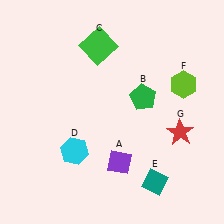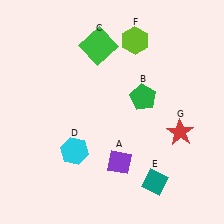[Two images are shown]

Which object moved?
The lime hexagon (F) moved left.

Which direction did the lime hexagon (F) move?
The lime hexagon (F) moved left.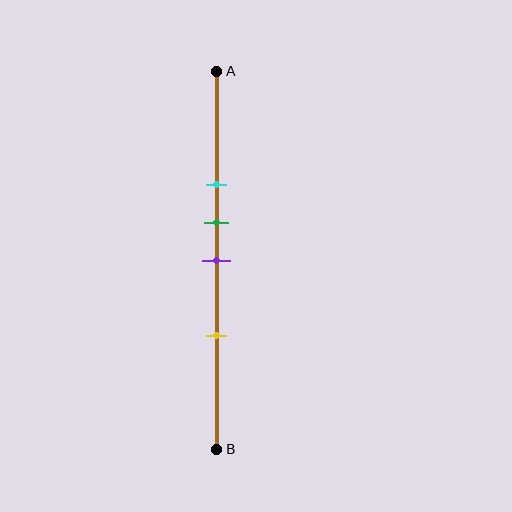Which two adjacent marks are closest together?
The green and purple marks are the closest adjacent pair.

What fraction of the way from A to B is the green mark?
The green mark is approximately 40% (0.4) of the way from A to B.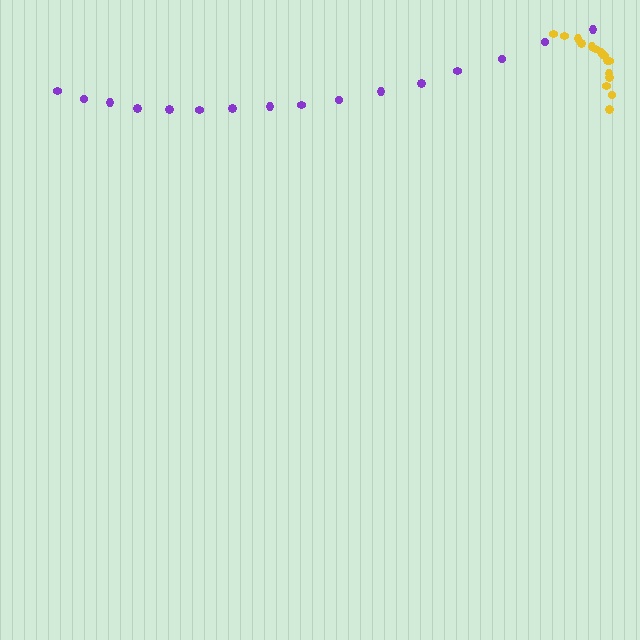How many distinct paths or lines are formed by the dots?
There are 2 distinct paths.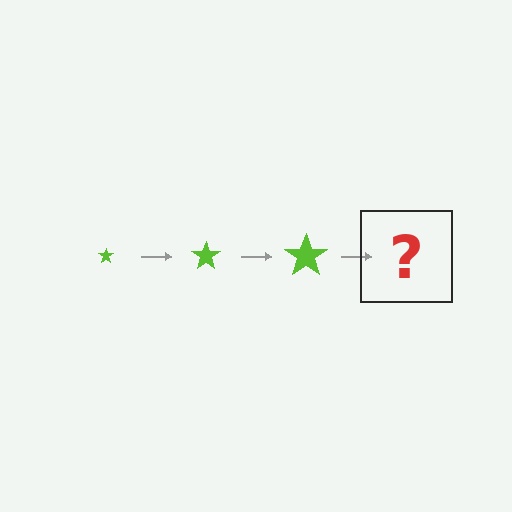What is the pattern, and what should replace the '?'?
The pattern is that the star gets progressively larger each step. The '?' should be a lime star, larger than the previous one.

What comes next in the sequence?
The next element should be a lime star, larger than the previous one.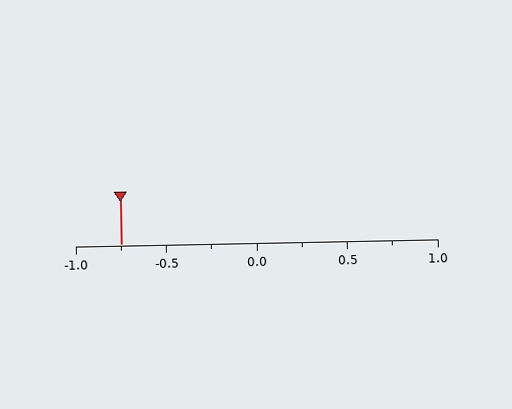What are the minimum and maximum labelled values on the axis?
The axis runs from -1.0 to 1.0.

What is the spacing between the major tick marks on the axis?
The major ticks are spaced 0.5 apart.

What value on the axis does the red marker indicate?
The marker indicates approximately -0.75.